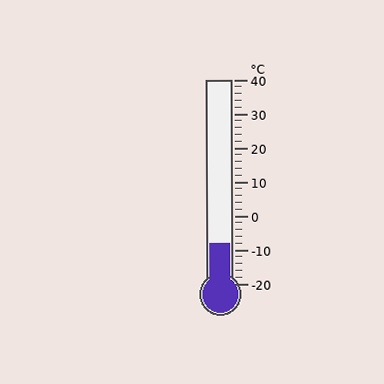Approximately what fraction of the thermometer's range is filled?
The thermometer is filled to approximately 20% of its range.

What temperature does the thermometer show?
The thermometer shows approximately -8°C.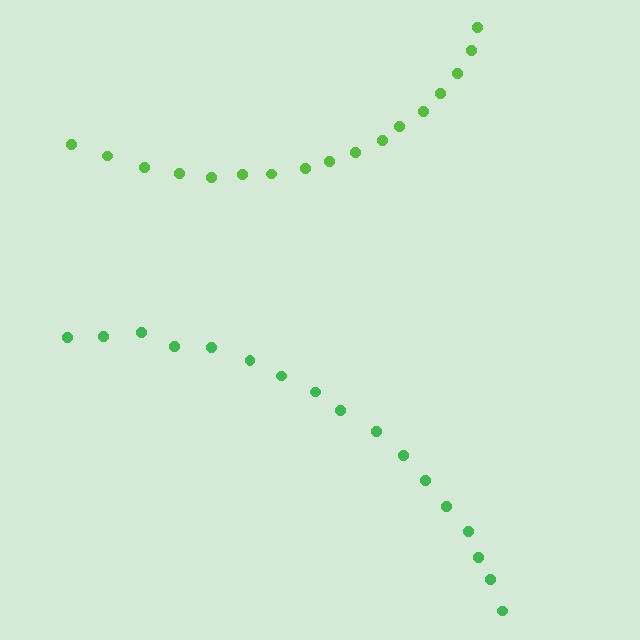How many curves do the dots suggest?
There are 2 distinct paths.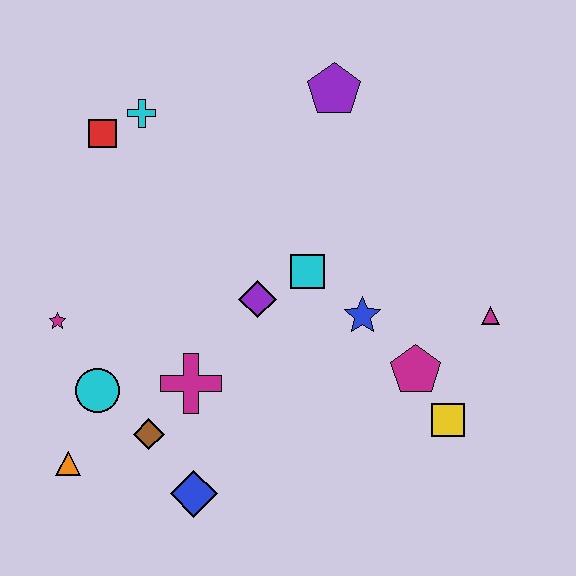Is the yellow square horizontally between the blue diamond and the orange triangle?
No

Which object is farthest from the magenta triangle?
The orange triangle is farthest from the magenta triangle.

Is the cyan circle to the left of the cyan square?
Yes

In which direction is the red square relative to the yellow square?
The red square is to the left of the yellow square.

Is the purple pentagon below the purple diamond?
No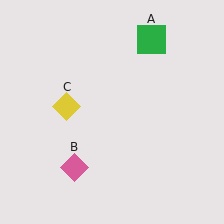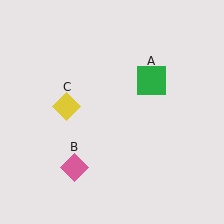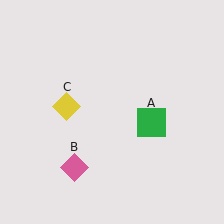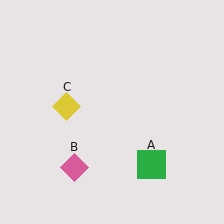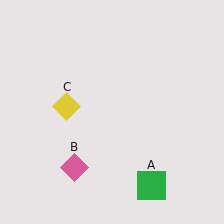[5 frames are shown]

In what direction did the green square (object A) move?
The green square (object A) moved down.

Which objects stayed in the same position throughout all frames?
Pink diamond (object B) and yellow diamond (object C) remained stationary.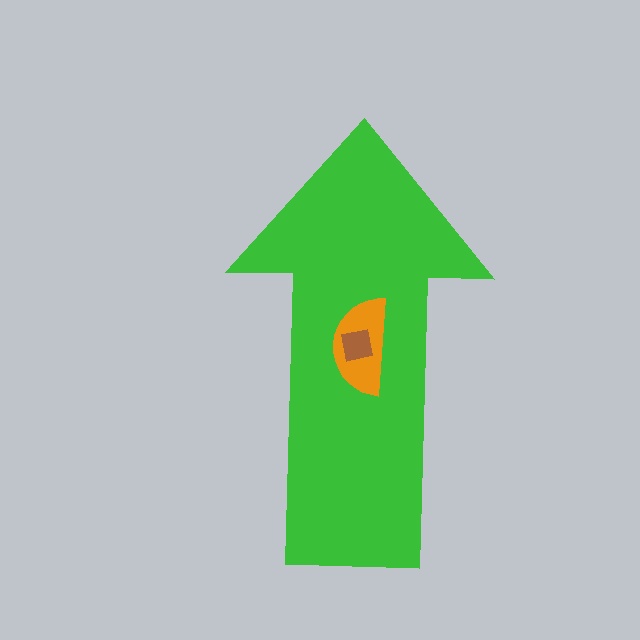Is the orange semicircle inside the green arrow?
Yes.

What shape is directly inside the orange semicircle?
The brown square.